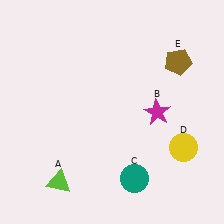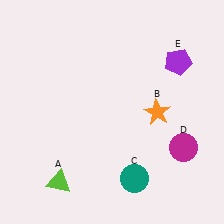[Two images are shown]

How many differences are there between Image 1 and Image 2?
There are 3 differences between the two images.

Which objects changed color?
B changed from magenta to orange. D changed from yellow to magenta. E changed from brown to purple.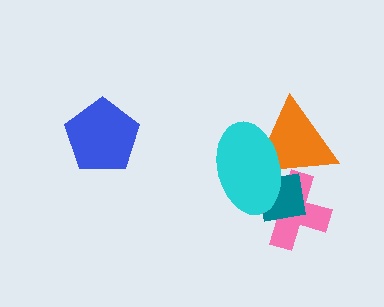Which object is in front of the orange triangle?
The cyan ellipse is in front of the orange triangle.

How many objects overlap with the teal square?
3 objects overlap with the teal square.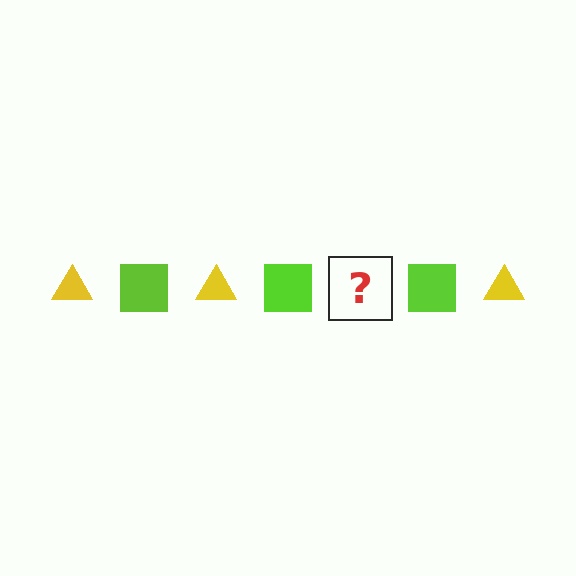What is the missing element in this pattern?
The missing element is a yellow triangle.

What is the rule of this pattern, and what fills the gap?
The rule is that the pattern alternates between yellow triangle and lime square. The gap should be filled with a yellow triangle.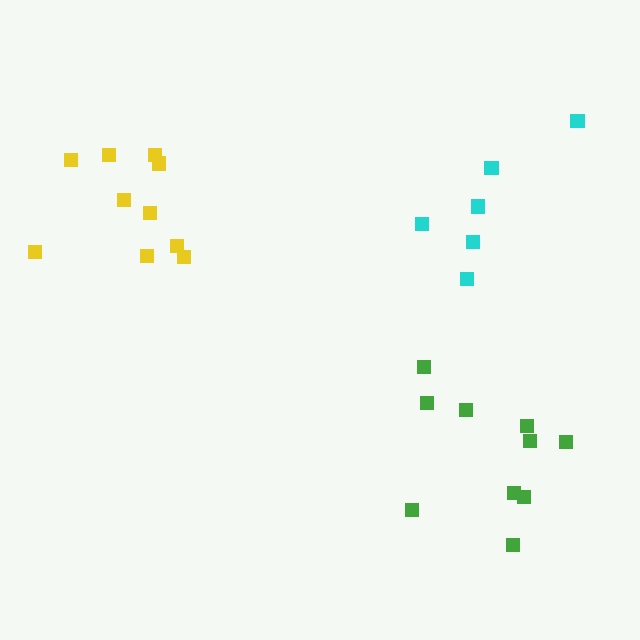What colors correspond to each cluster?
The clusters are colored: green, yellow, cyan.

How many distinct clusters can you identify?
There are 3 distinct clusters.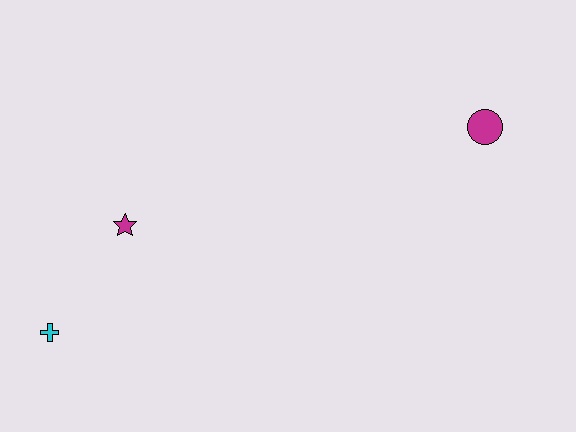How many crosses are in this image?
There is 1 cross.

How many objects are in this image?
There are 3 objects.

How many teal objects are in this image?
There are no teal objects.